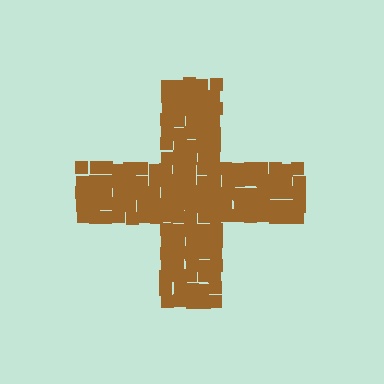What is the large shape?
The large shape is a cross.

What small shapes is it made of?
It is made of small squares.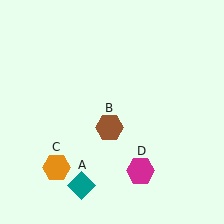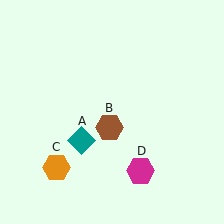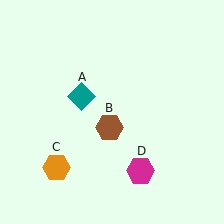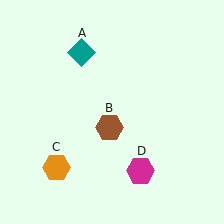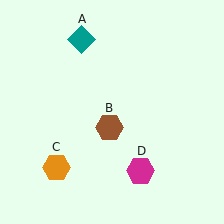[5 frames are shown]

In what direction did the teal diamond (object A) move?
The teal diamond (object A) moved up.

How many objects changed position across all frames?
1 object changed position: teal diamond (object A).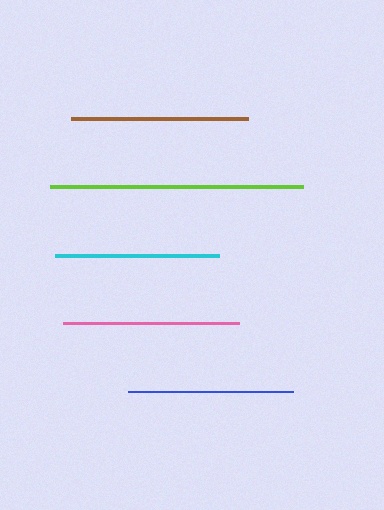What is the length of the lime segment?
The lime segment is approximately 252 pixels long.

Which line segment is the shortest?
The cyan line is the shortest at approximately 164 pixels.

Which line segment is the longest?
The lime line is the longest at approximately 252 pixels.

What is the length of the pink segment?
The pink segment is approximately 175 pixels long.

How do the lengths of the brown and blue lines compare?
The brown and blue lines are approximately the same length.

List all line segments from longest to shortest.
From longest to shortest: lime, brown, pink, blue, cyan.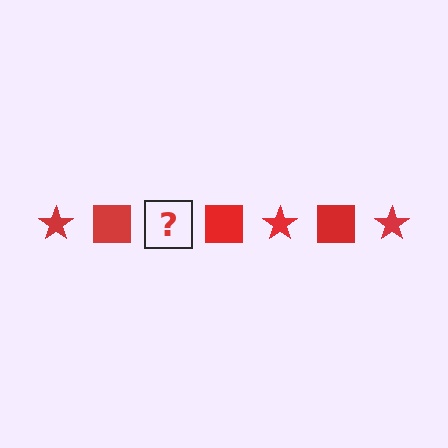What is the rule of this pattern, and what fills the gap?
The rule is that the pattern cycles through star, square shapes in red. The gap should be filled with a red star.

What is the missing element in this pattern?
The missing element is a red star.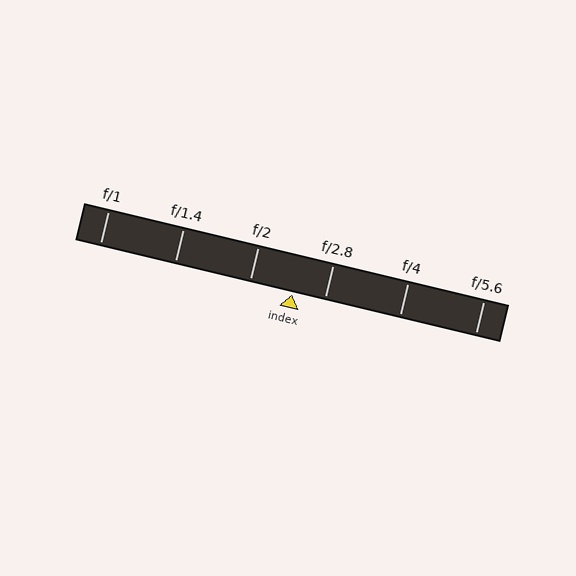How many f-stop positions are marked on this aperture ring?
There are 6 f-stop positions marked.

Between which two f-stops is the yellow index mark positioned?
The index mark is between f/2 and f/2.8.